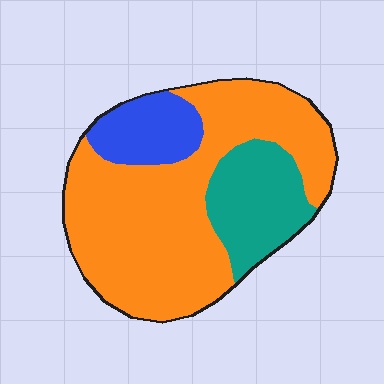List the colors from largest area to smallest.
From largest to smallest: orange, teal, blue.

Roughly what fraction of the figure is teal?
Teal takes up about one fifth (1/5) of the figure.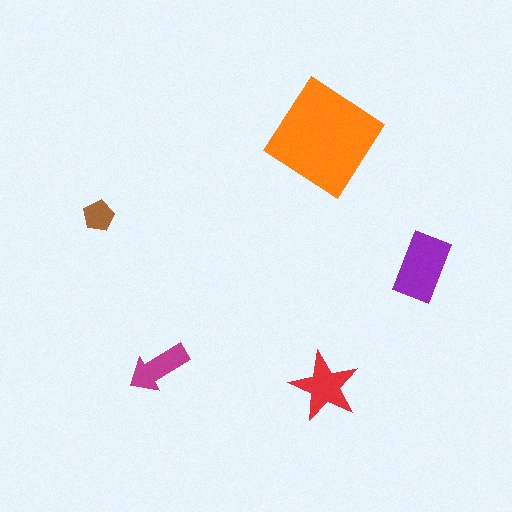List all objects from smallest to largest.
The brown pentagon, the magenta arrow, the red star, the purple rectangle, the orange diamond.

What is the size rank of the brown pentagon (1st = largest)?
5th.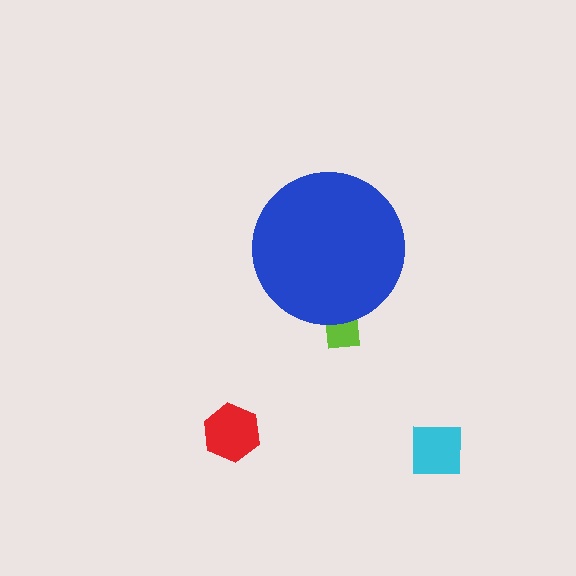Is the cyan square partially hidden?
No, the cyan square is fully visible.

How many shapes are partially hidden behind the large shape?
1 shape is partially hidden.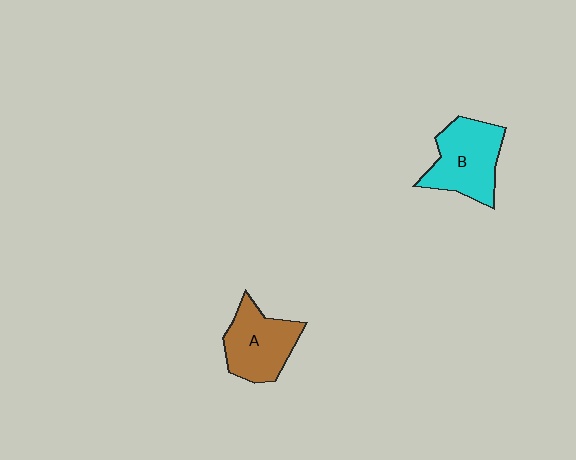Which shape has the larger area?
Shape B (cyan).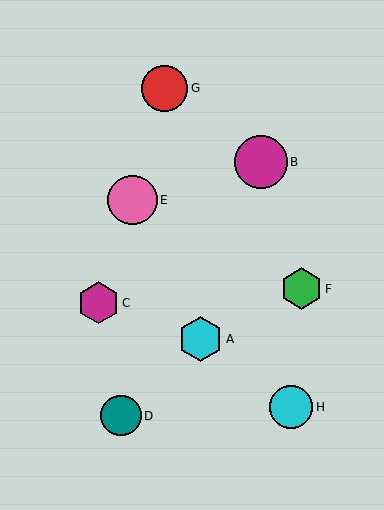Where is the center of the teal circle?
The center of the teal circle is at (121, 416).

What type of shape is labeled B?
Shape B is a magenta circle.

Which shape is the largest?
The magenta circle (labeled B) is the largest.